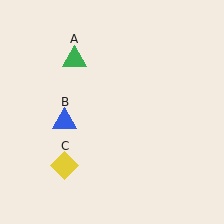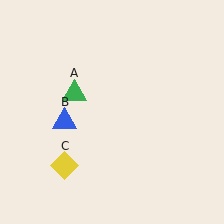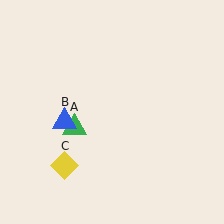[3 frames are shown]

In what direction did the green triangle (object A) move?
The green triangle (object A) moved down.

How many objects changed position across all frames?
1 object changed position: green triangle (object A).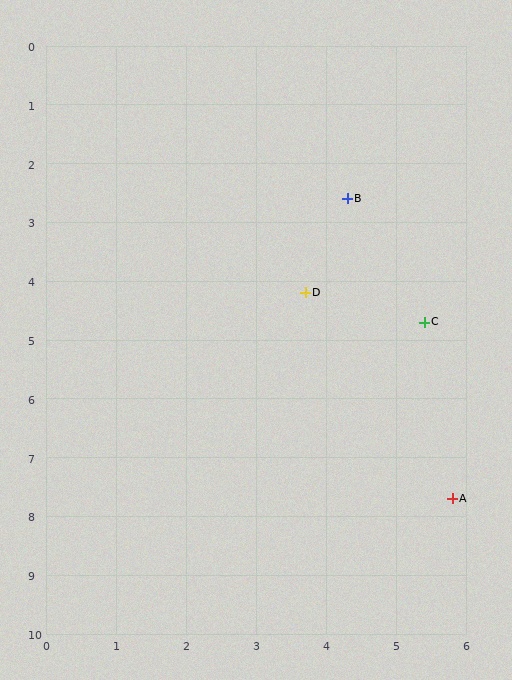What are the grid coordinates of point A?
Point A is at approximately (5.8, 7.7).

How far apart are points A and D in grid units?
Points A and D are about 4.1 grid units apart.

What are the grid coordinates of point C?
Point C is at approximately (5.4, 4.7).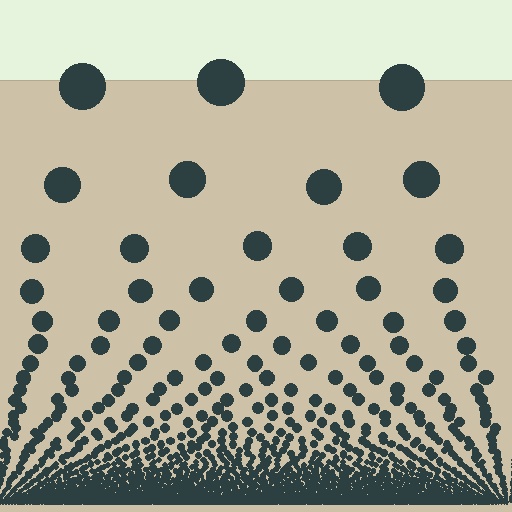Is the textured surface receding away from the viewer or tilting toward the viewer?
The surface appears to tilt toward the viewer. Texture elements get larger and sparser toward the top.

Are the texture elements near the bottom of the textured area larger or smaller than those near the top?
Smaller. The gradient is inverted — elements near the bottom are smaller and denser.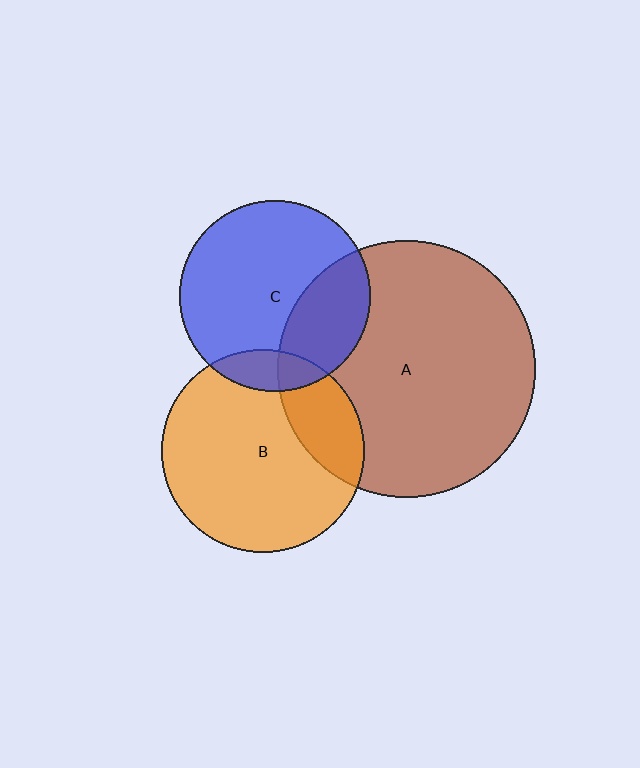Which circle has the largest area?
Circle A (brown).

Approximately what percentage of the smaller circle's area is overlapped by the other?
Approximately 10%.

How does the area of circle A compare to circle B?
Approximately 1.6 times.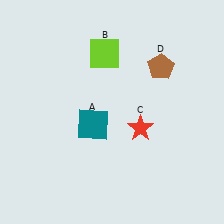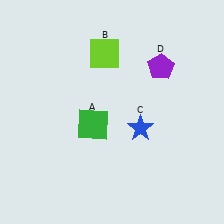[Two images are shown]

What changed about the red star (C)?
In Image 1, C is red. In Image 2, it changed to blue.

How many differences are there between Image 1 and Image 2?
There are 3 differences between the two images.